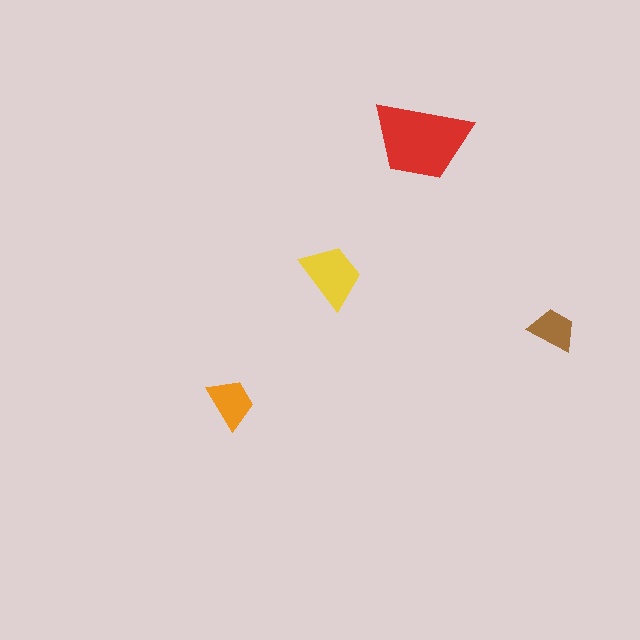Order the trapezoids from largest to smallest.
the red one, the yellow one, the orange one, the brown one.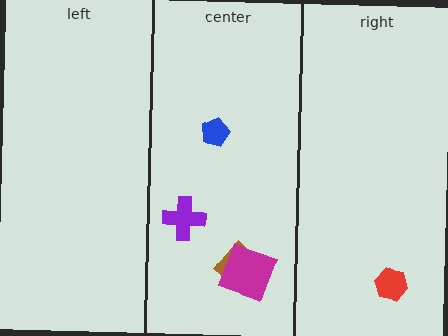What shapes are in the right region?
The red hexagon.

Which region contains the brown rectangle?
The center region.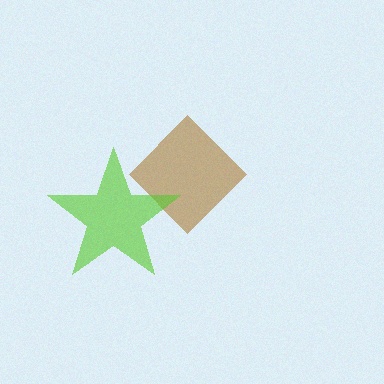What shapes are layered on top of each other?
The layered shapes are: a brown diamond, a lime star.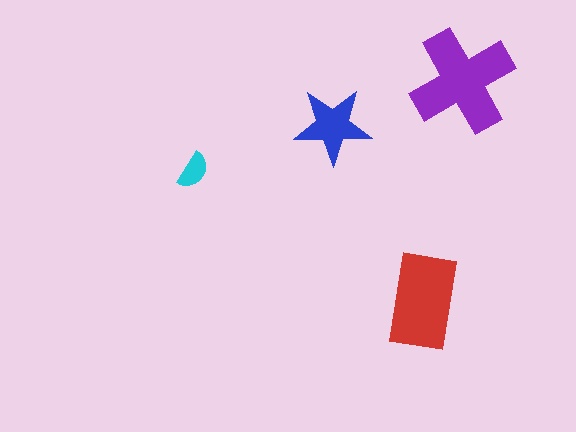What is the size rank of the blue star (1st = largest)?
3rd.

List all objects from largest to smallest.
The purple cross, the red rectangle, the blue star, the cyan semicircle.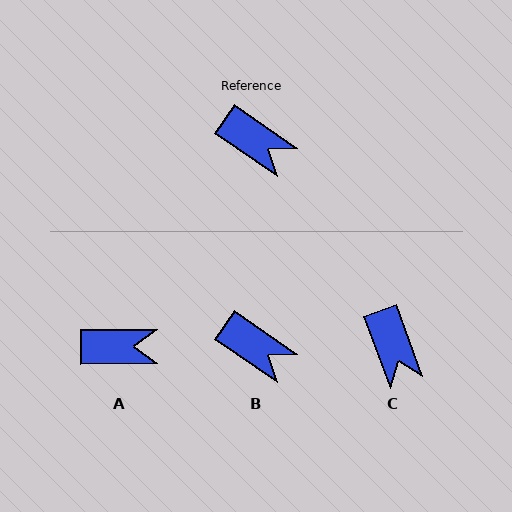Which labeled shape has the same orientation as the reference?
B.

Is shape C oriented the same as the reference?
No, it is off by about 35 degrees.